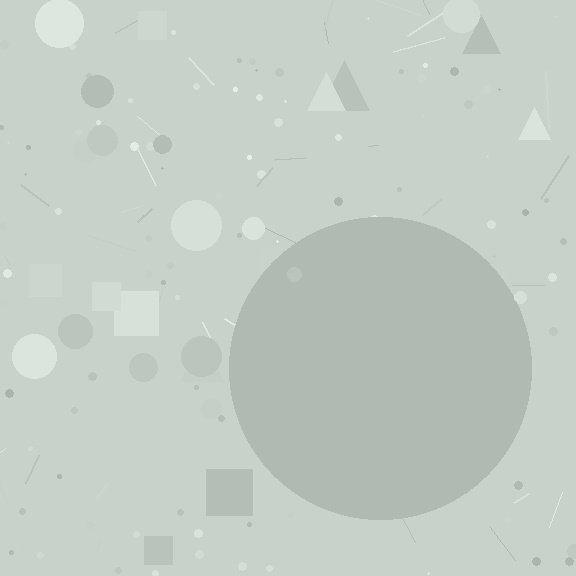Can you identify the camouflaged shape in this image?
The camouflaged shape is a circle.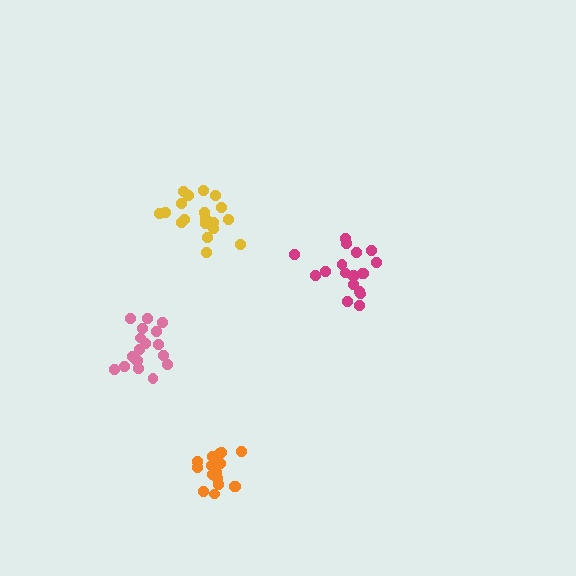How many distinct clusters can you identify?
There are 4 distinct clusters.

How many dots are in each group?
Group 1: 19 dots, Group 2: 18 dots, Group 3: 18 dots, Group 4: 19 dots (74 total).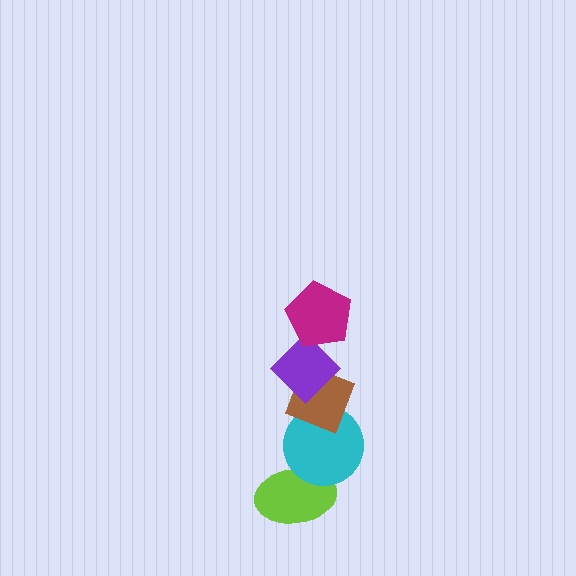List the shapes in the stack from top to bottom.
From top to bottom: the magenta pentagon, the purple diamond, the brown diamond, the cyan circle, the lime ellipse.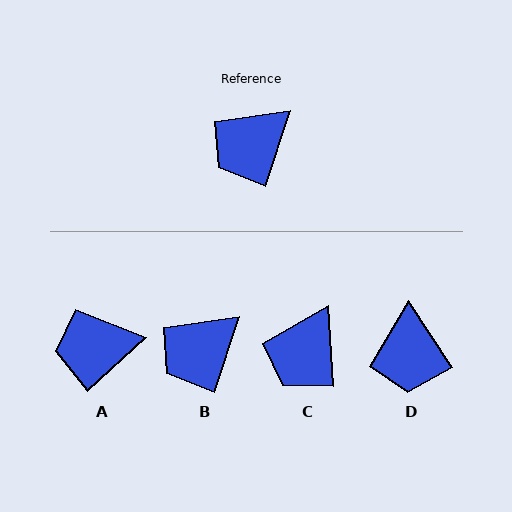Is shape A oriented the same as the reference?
No, it is off by about 30 degrees.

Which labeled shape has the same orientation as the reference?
B.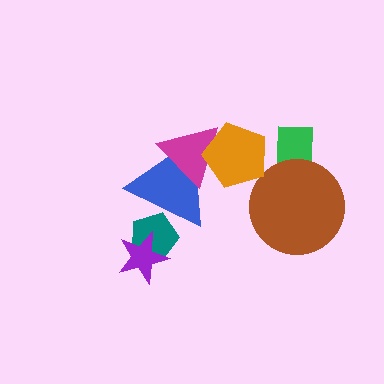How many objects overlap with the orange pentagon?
2 objects overlap with the orange pentagon.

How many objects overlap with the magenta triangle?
2 objects overlap with the magenta triangle.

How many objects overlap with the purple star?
1 object overlaps with the purple star.